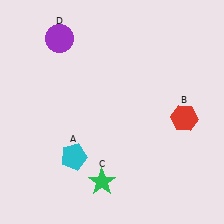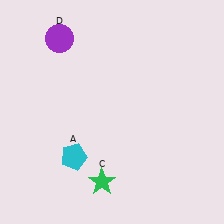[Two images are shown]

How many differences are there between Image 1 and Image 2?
There is 1 difference between the two images.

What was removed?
The red hexagon (B) was removed in Image 2.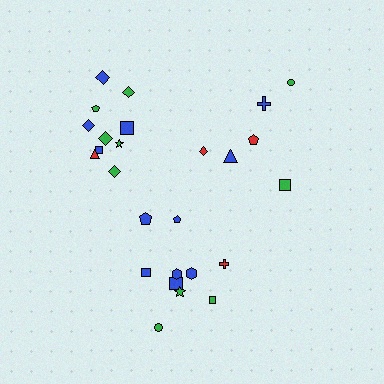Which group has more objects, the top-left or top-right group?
The top-left group.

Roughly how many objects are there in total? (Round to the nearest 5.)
Roughly 25 objects in total.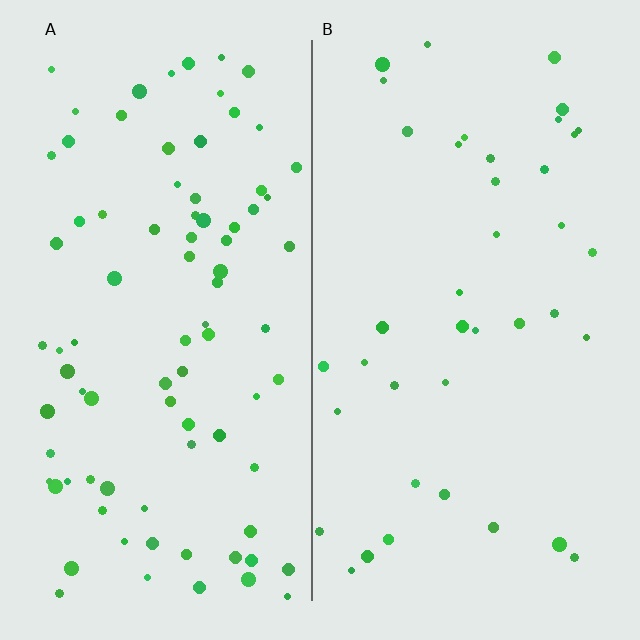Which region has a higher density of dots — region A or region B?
A (the left).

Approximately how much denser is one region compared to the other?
Approximately 2.1× — region A over region B.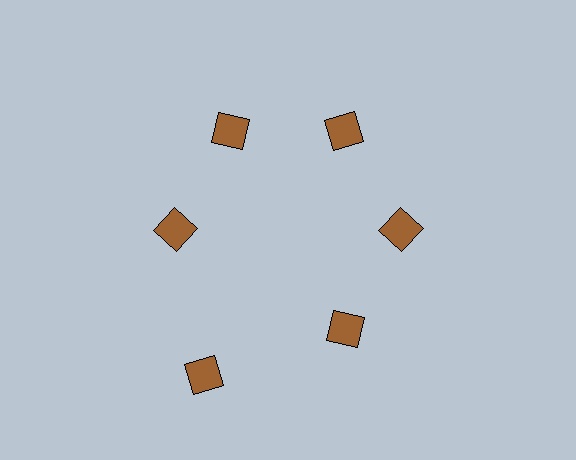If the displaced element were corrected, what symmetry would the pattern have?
It would have 6-fold rotational symmetry — the pattern would map onto itself every 60 degrees.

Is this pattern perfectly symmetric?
No. The 6 brown diamonds are arranged in a ring, but one element near the 7 o'clock position is pushed outward from the center, breaking the 6-fold rotational symmetry.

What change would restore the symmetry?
The symmetry would be restored by moving it inward, back onto the ring so that all 6 diamonds sit at equal angles and equal distance from the center.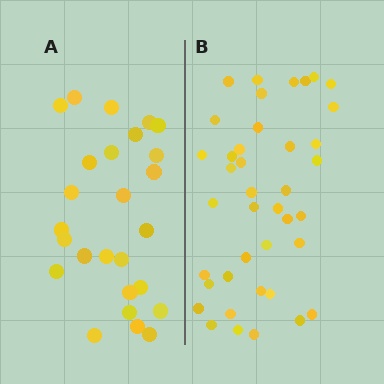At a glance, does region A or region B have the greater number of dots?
Region B (the right region) has more dots.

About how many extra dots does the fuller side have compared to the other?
Region B has approximately 15 more dots than region A.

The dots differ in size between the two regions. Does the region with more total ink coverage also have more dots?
No. Region A has more total ink coverage because its dots are larger, but region B actually contains more individual dots. Total area can be misleading — the number of items is what matters here.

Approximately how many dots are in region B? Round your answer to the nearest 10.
About 40 dots.